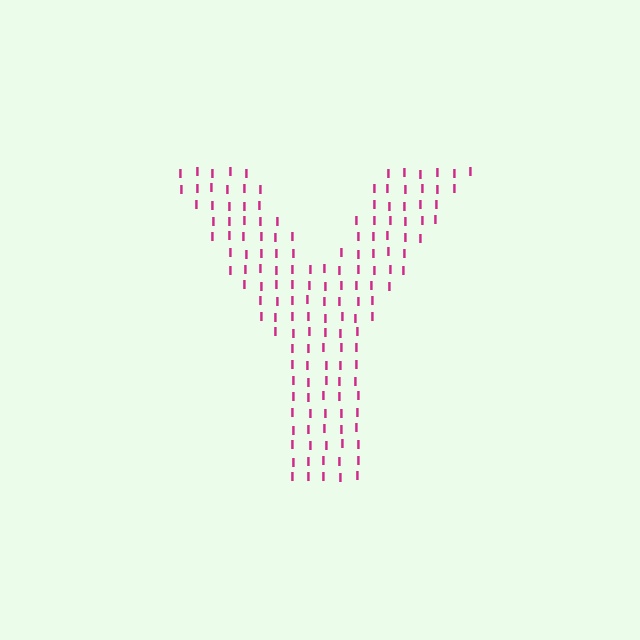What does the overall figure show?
The overall figure shows the letter Y.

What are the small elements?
The small elements are letter I's.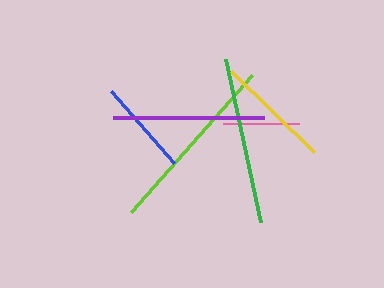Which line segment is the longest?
The lime line is the longest at approximately 183 pixels.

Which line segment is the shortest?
The pink line is the shortest at approximately 77 pixels.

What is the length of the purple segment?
The purple segment is approximately 151 pixels long.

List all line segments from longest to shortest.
From longest to shortest: lime, green, purple, yellow, blue, pink.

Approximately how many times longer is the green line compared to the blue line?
The green line is approximately 1.7 times the length of the blue line.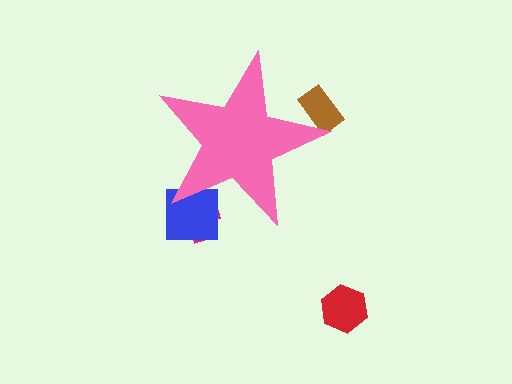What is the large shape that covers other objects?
A pink star.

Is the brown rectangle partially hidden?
Yes, the brown rectangle is partially hidden behind the pink star.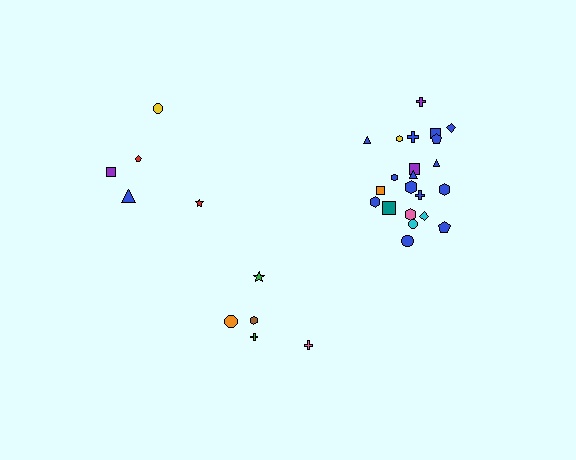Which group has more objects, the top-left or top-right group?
The top-right group.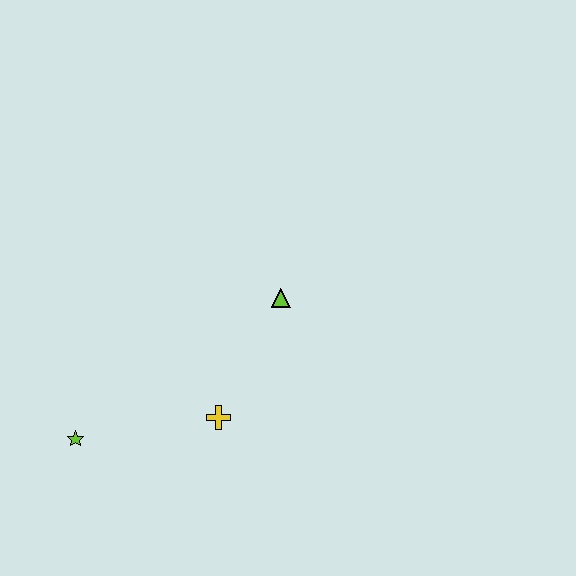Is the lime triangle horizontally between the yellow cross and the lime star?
No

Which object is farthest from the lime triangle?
The lime star is farthest from the lime triangle.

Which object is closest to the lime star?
The yellow cross is closest to the lime star.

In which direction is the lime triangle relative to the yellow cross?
The lime triangle is above the yellow cross.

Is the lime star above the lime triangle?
No